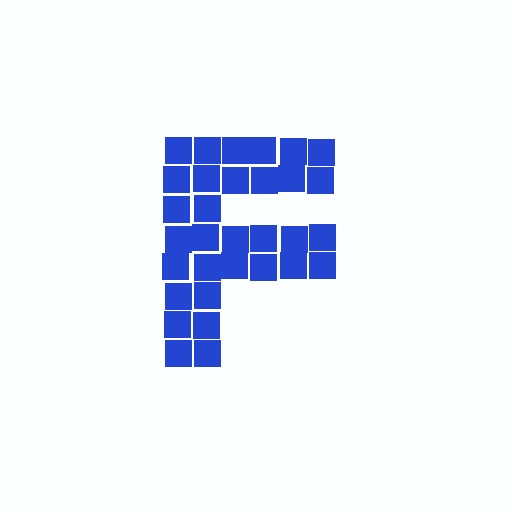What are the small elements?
The small elements are squares.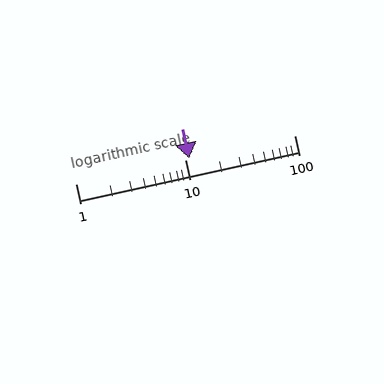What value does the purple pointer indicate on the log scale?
The pointer indicates approximately 11.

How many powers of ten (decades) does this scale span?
The scale spans 2 decades, from 1 to 100.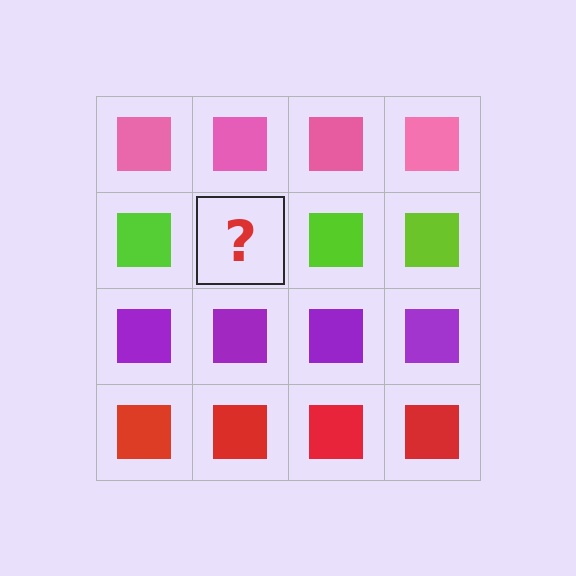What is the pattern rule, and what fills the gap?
The rule is that each row has a consistent color. The gap should be filled with a lime square.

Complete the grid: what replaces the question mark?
The question mark should be replaced with a lime square.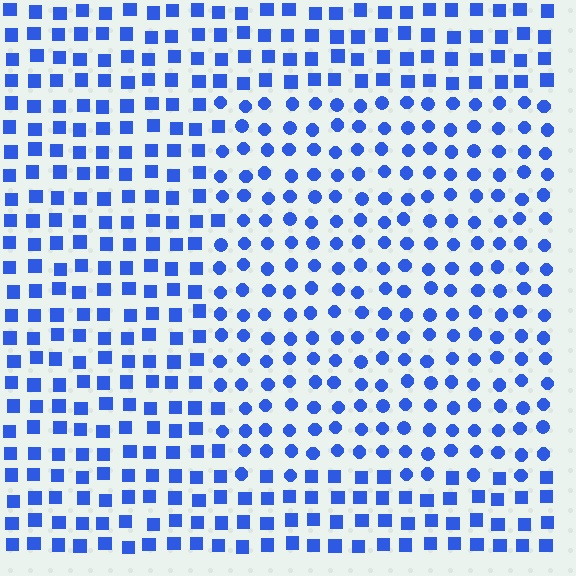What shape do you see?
I see a rectangle.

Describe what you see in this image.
The image is filled with small blue elements arranged in a uniform grid. A rectangle-shaped region contains circles, while the surrounding area contains squares. The boundary is defined purely by the change in element shape.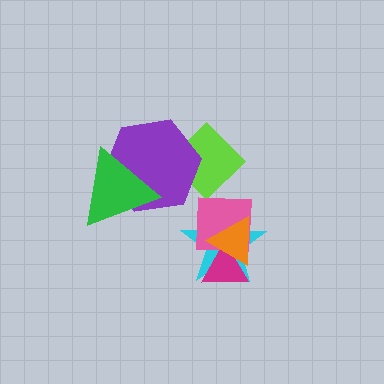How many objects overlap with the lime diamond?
1 object overlaps with the lime diamond.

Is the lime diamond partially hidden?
Yes, it is partially covered by another shape.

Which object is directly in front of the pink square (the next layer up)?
The magenta triangle is directly in front of the pink square.